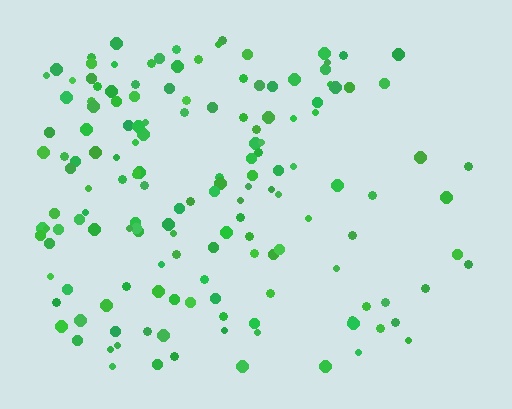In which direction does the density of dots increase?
From right to left, with the left side densest.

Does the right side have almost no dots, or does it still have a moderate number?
Still a moderate number, just noticeably fewer than the left.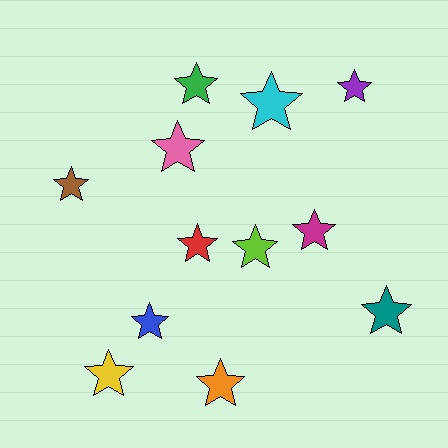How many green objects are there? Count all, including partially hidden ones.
There is 1 green object.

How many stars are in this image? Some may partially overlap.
There are 12 stars.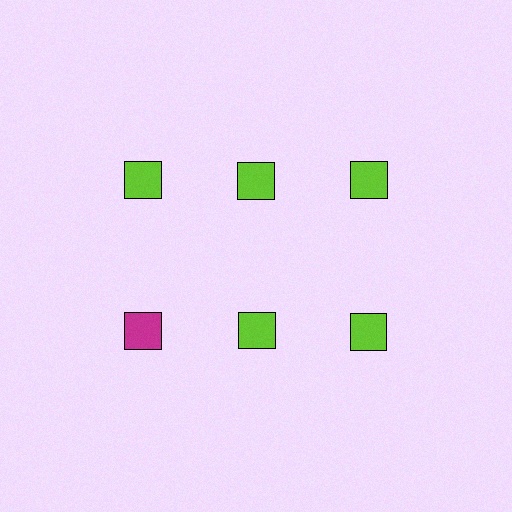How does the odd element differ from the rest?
It has a different color: magenta instead of lime.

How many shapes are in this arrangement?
There are 6 shapes arranged in a grid pattern.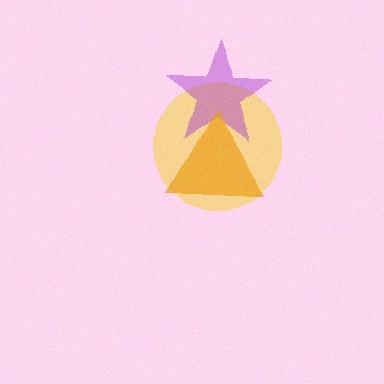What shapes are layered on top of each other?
The layered shapes are: a yellow circle, a purple star, an orange triangle.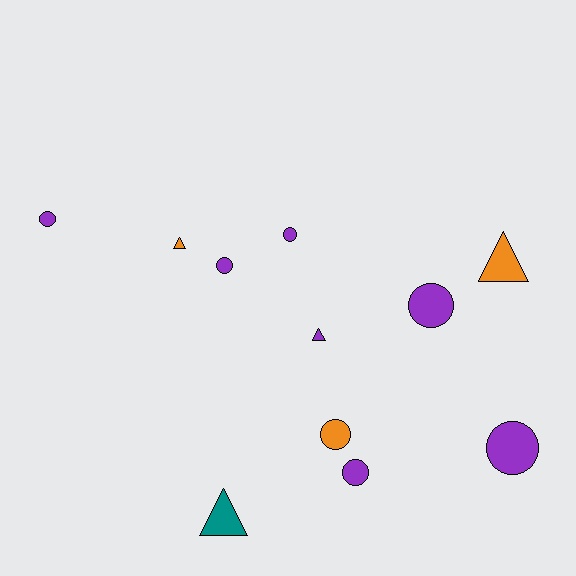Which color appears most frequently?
Purple, with 7 objects.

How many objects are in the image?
There are 11 objects.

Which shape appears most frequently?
Circle, with 7 objects.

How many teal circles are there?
There are no teal circles.